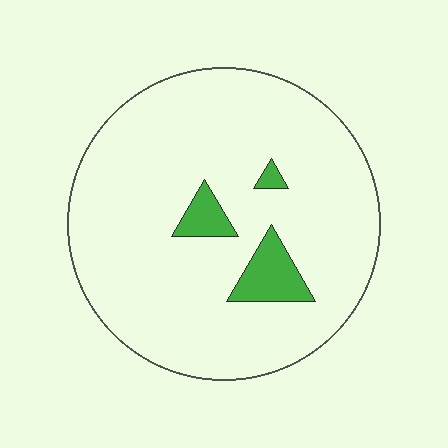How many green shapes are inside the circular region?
3.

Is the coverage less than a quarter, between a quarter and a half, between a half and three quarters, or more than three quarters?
Less than a quarter.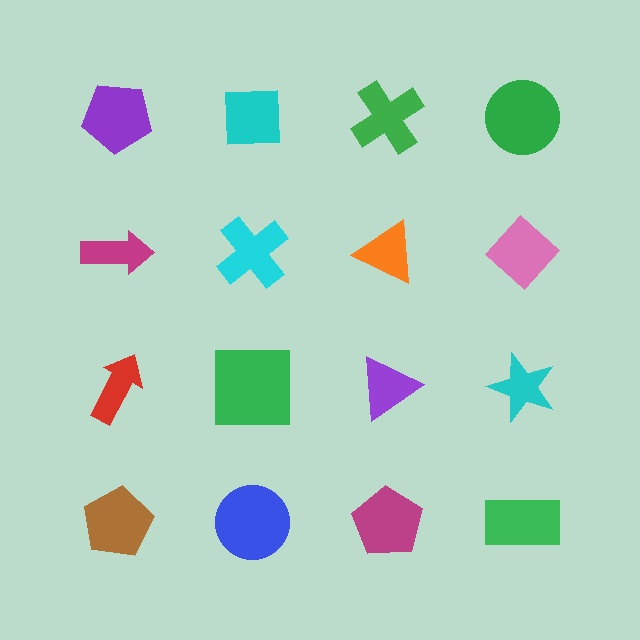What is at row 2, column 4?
A pink diamond.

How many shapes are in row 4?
4 shapes.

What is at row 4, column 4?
A green rectangle.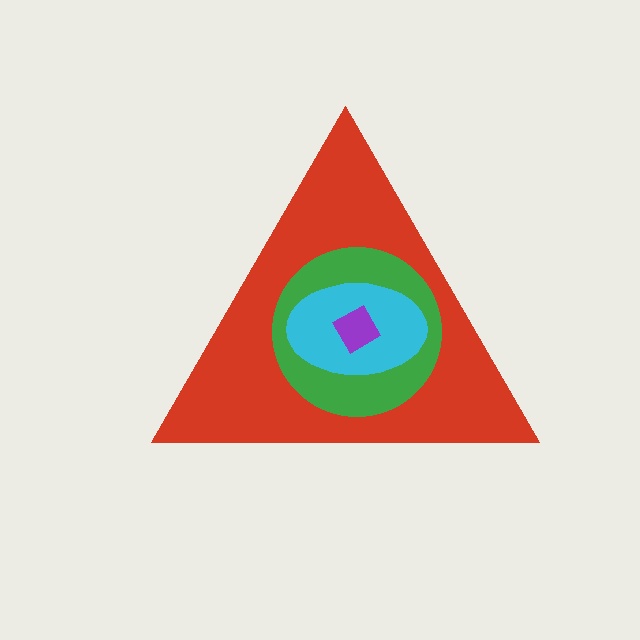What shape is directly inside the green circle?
The cyan ellipse.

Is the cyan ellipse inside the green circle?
Yes.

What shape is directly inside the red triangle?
The green circle.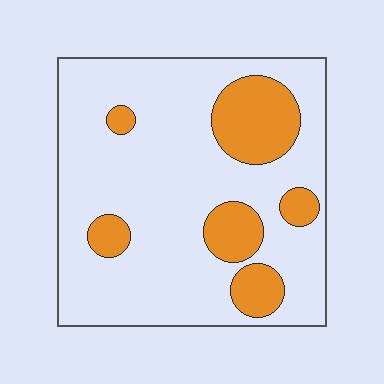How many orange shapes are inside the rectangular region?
6.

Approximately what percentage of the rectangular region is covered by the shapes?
Approximately 20%.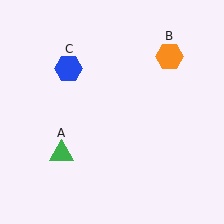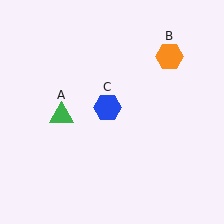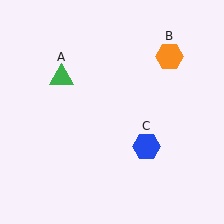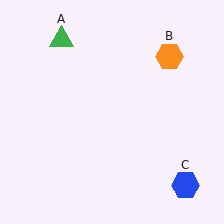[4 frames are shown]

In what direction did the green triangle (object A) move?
The green triangle (object A) moved up.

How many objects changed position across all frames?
2 objects changed position: green triangle (object A), blue hexagon (object C).